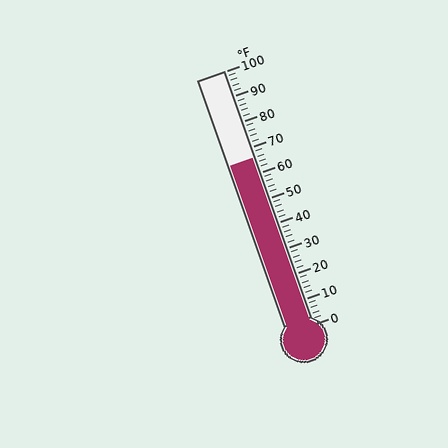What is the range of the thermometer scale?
The thermometer scale ranges from 0°F to 100°F.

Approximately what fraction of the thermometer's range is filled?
The thermometer is filled to approximately 65% of its range.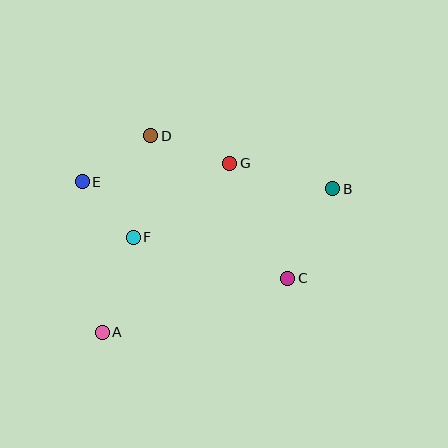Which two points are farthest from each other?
Points A and B are farthest from each other.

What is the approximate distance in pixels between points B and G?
The distance between B and G is approximately 106 pixels.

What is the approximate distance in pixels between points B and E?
The distance between B and E is approximately 250 pixels.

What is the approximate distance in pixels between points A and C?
The distance between A and C is approximately 193 pixels.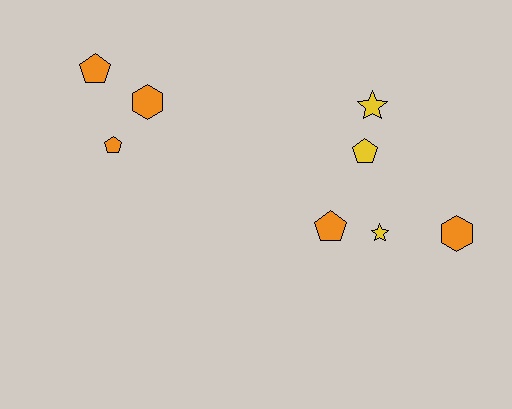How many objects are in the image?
There are 8 objects.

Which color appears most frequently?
Orange, with 5 objects.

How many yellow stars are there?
There are 2 yellow stars.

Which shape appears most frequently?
Pentagon, with 4 objects.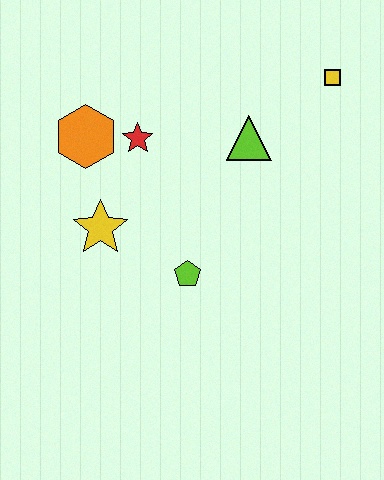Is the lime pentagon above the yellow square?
No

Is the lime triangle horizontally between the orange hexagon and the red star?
No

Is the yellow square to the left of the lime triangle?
No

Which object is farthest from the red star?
The yellow square is farthest from the red star.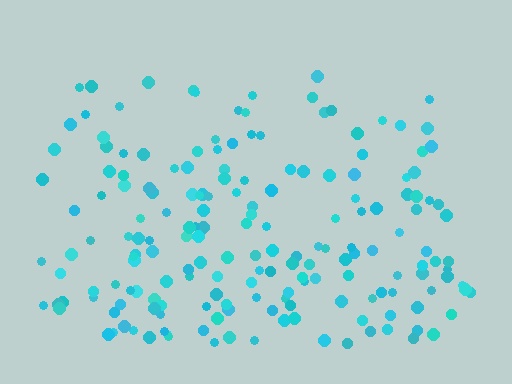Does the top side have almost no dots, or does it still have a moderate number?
Still a moderate number, just noticeably fewer than the bottom.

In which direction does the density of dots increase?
From top to bottom, with the bottom side densest.